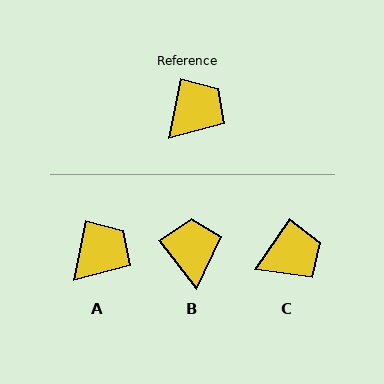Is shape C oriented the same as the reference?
No, it is off by about 23 degrees.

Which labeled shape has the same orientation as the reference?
A.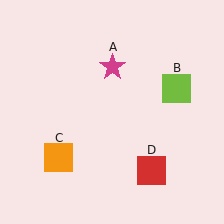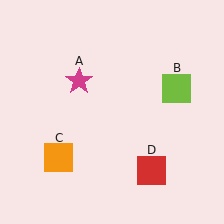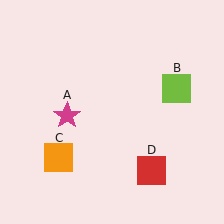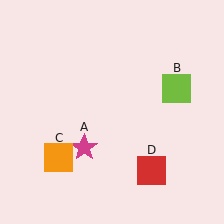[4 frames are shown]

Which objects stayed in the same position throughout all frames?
Lime square (object B) and orange square (object C) and red square (object D) remained stationary.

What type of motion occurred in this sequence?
The magenta star (object A) rotated counterclockwise around the center of the scene.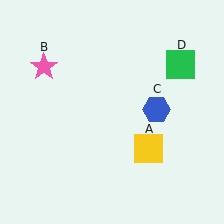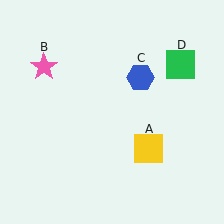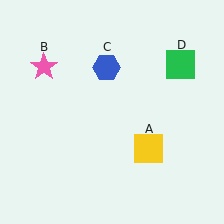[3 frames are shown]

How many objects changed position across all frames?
1 object changed position: blue hexagon (object C).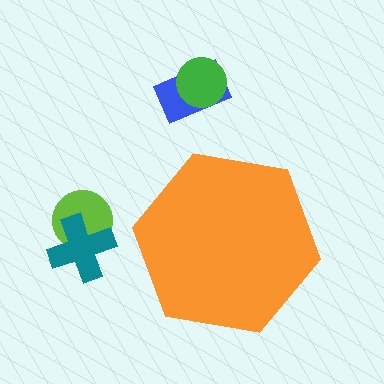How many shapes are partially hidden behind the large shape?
0 shapes are partially hidden.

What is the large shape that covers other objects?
An orange hexagon.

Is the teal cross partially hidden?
No, the teal cross is fully visible.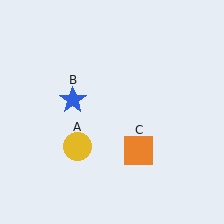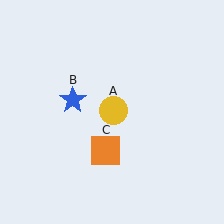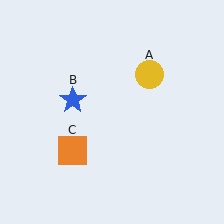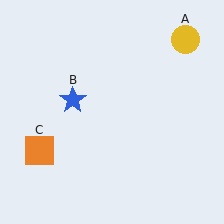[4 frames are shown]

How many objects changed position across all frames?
2 objects changed position: yellow circle (object A), orange square (object C).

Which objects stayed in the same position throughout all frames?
Blue star (object B) remained stationary.